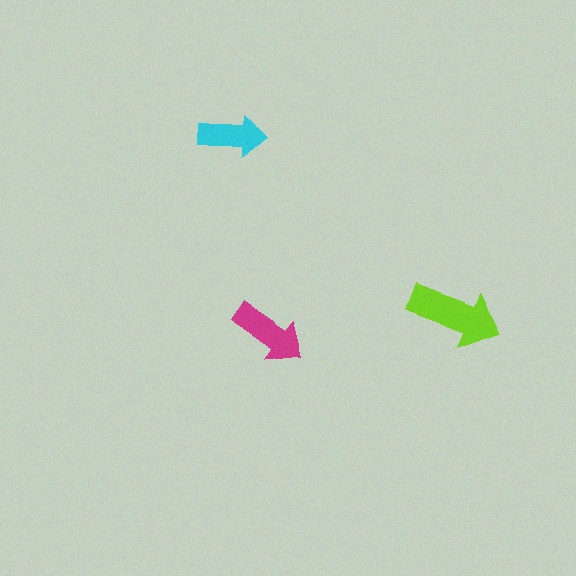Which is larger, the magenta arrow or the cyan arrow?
The magenta one.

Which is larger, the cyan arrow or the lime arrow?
The lime one.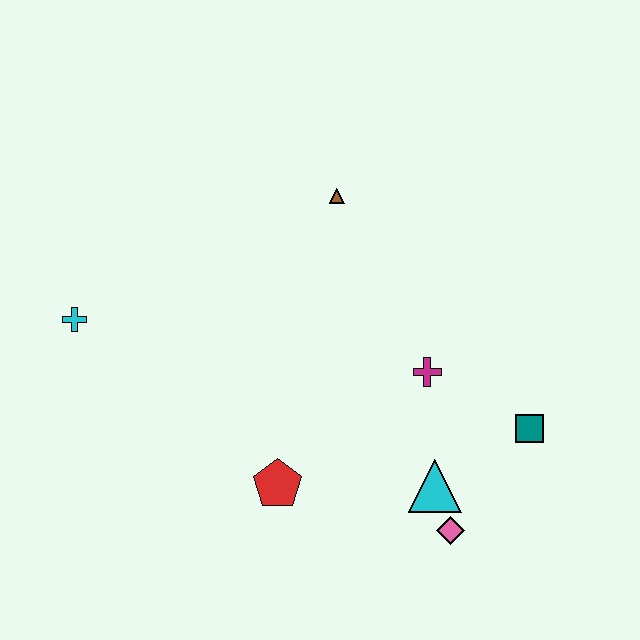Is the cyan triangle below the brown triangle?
Yes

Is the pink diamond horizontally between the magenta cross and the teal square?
Yes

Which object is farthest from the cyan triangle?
The cyan cross is farthest from the cyan triangle.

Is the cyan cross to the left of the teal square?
Yes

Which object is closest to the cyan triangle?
The pink diamond is closest to the cyan triangle.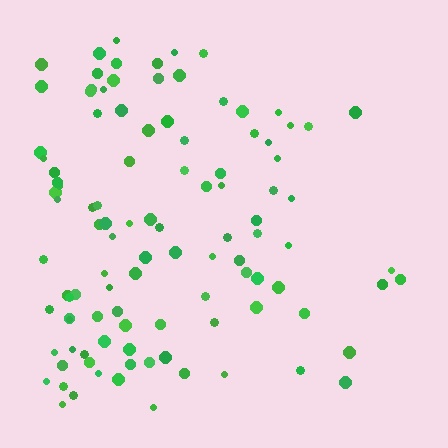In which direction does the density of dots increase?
From right to left, with the left side densest.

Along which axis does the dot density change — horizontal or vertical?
Horizontal.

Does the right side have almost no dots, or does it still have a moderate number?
Still a moderate number, just noticeably fewer than the left.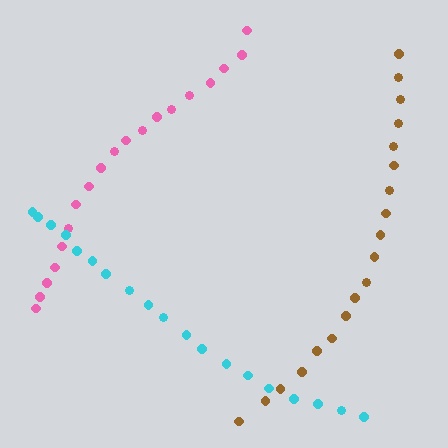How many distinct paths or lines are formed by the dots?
There are 3 distinct paths.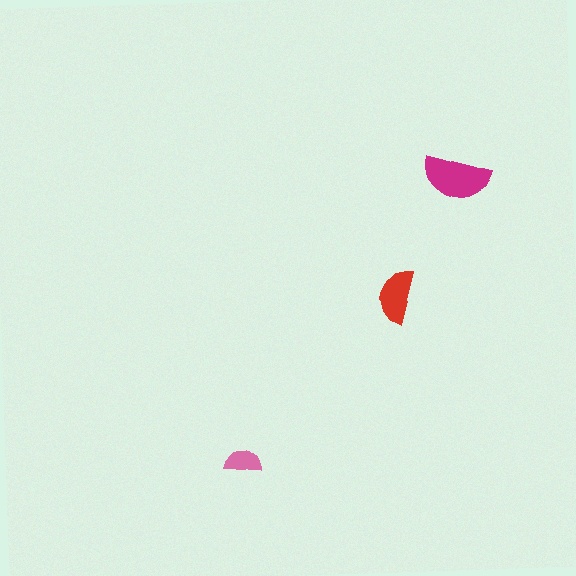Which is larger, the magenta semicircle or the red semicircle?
The magenta one.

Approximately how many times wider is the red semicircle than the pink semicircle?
About 1.5 times wider.